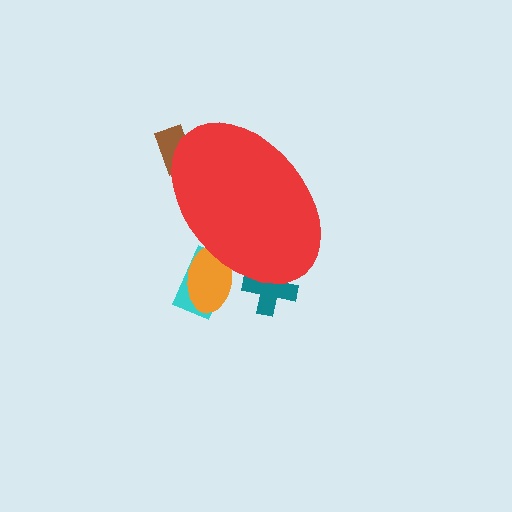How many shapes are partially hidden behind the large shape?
4 shapes are partially hidden.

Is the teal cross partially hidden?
Yes, the teal cross is partially hidden behind the red ellipse.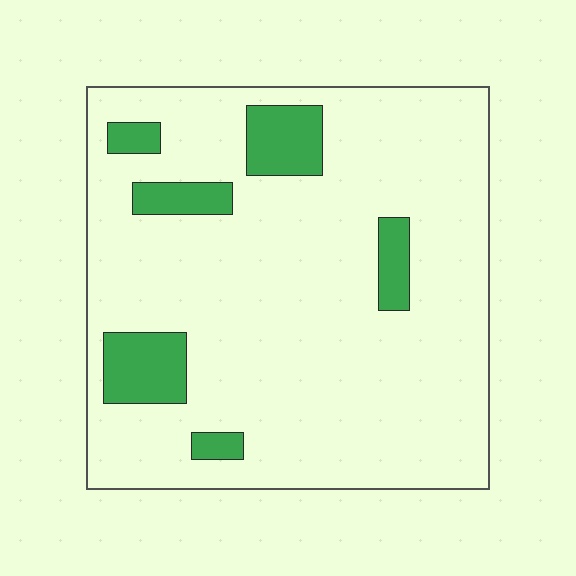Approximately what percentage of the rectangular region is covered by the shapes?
Approximately 15%.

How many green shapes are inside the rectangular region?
6.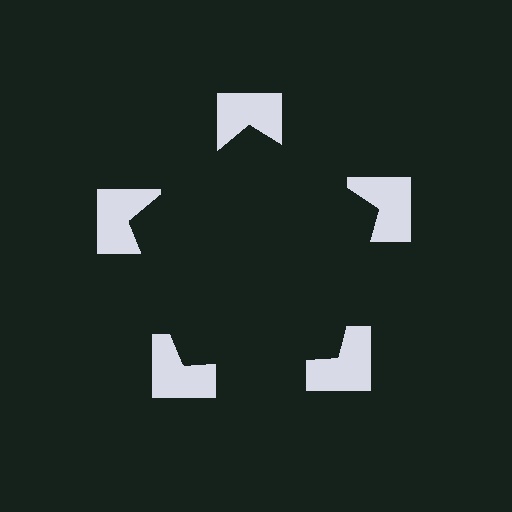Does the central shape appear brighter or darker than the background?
It typically appears slightly darker than the background, even though no actual brightness change is drawn.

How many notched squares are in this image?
There are 5 — one at each vertex of the illusory pentagon.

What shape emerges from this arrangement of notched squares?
An illusory pentagon — its edges are inferred from the aligned wedge cuts in the notched squares, not physically drawn.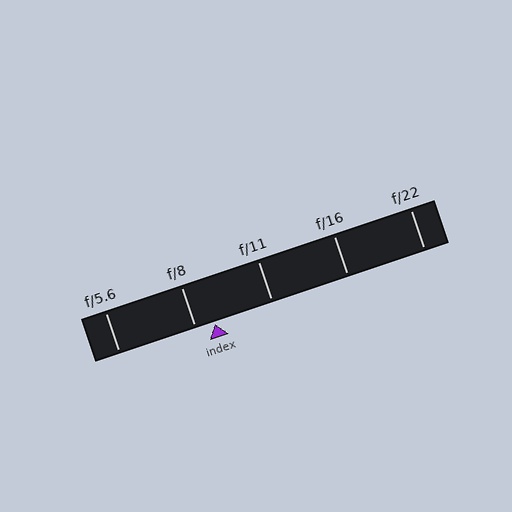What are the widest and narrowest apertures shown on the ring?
The widest aperture shown is f/5.6 and the narrowest is f/22.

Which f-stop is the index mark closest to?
The index mark is closest to f/8.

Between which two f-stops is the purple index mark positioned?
The index mark is between f/8 and f/11.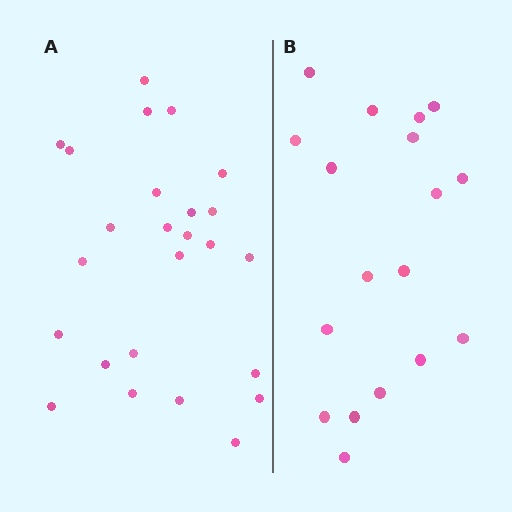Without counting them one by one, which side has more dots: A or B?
Region A (the left region) has more dots.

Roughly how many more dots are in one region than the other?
Region A has roughly 8 or so more dots than region B.